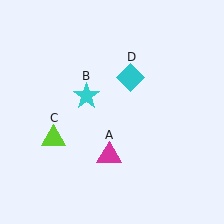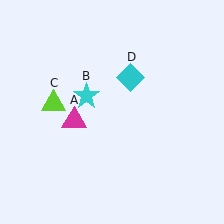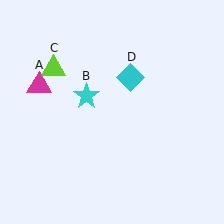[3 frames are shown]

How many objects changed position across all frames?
2 objects changed position: magenta triangle (object A), lime triangle (object C).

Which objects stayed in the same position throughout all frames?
Cyan star (object B) and cyan diamond (object D) remained stationary.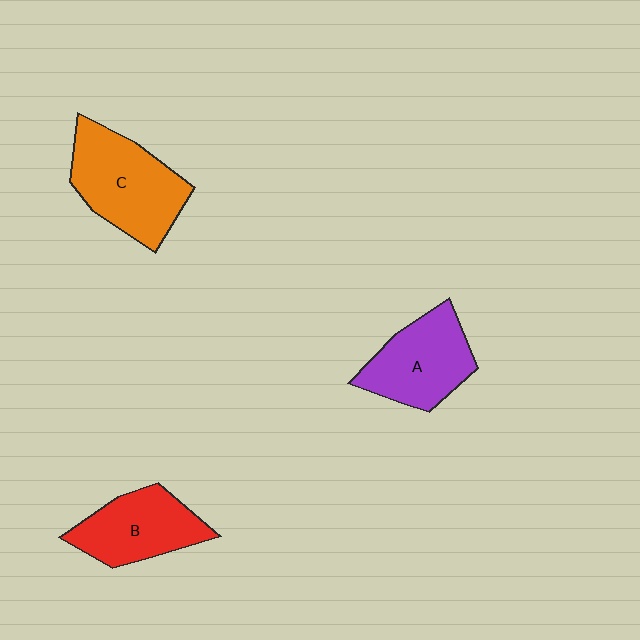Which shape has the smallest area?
Shape B (red).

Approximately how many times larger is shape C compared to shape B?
Approximately 1.3 times.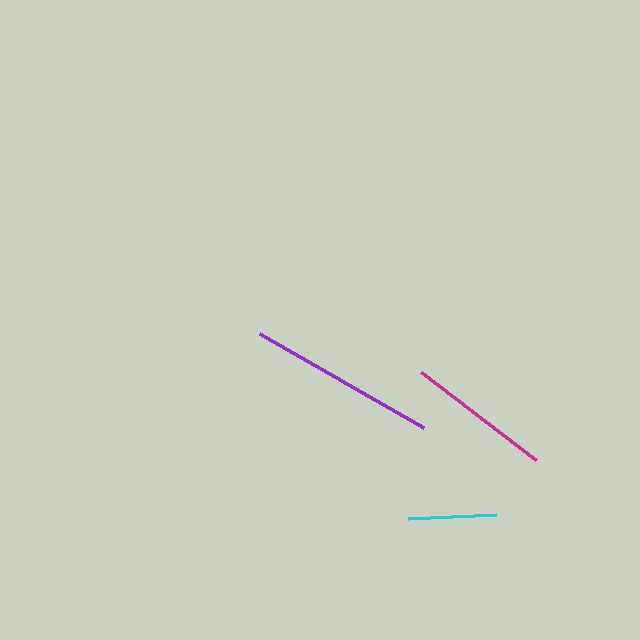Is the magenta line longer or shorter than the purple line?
The purple line is longer than the magenta line.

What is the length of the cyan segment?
The cyan segment is approximately 88 pixels long.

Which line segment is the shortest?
The cyan line is the shortest at approximately 88 pixels.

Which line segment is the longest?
The purple line is the longest at approximately 189 pixels.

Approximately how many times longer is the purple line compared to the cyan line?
The purple line is approximately 2.1 times the length of the cyan line.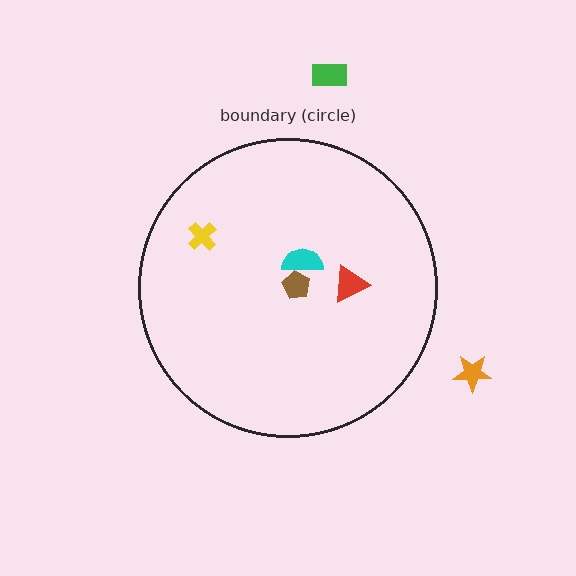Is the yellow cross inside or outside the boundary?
Inside.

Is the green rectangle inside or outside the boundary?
Outside.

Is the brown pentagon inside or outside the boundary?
Inside.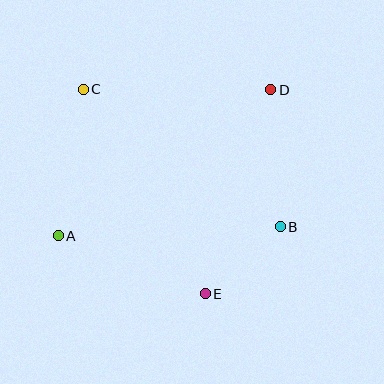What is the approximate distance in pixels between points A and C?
The distance between A and C is approximately 149 pixels.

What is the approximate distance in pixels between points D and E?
The distance between D and E is approximately 214 pixels.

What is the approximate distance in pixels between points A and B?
The distance between A and B is approximately 222 pixels.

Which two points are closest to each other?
Points B and E are closest to each other.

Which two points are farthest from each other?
Points A and D are farthest from each other.